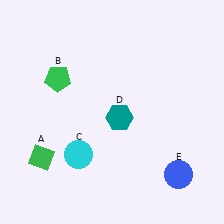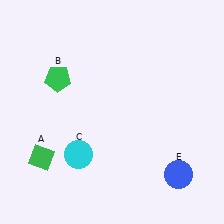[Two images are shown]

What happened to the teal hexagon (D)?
The teal hexagon (D) was removed in Image 2. It was in the bottom-right area of Image 1.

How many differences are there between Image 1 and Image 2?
There is 1 difference between the two images.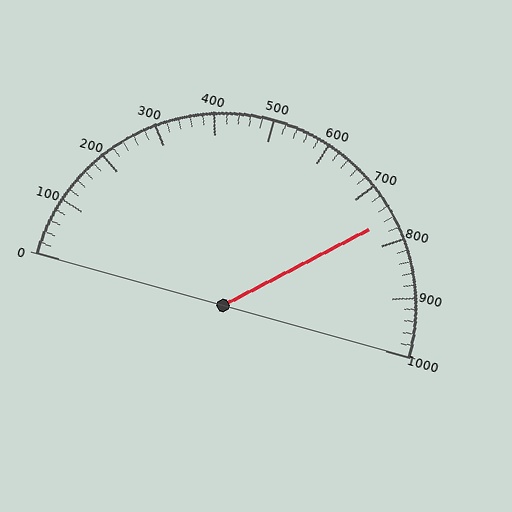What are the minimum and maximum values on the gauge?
The gauge ranges from 0 to 1000.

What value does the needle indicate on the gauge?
The needle indicates approximately 760.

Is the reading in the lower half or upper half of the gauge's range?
The reading is in the upper half of the range (0 to 1000).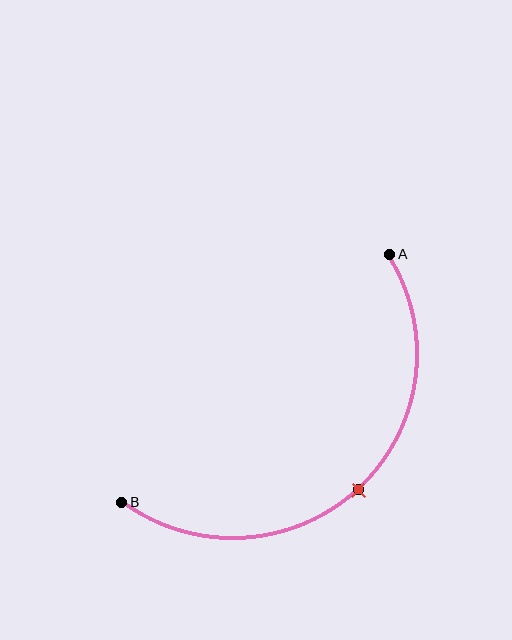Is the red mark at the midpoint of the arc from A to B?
Yes. The red mark lies on the arc at equal arc-length from both A and B — it is the arc midpoint.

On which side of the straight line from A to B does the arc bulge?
The arc bulges below and to the right of the straight line connecting A and B.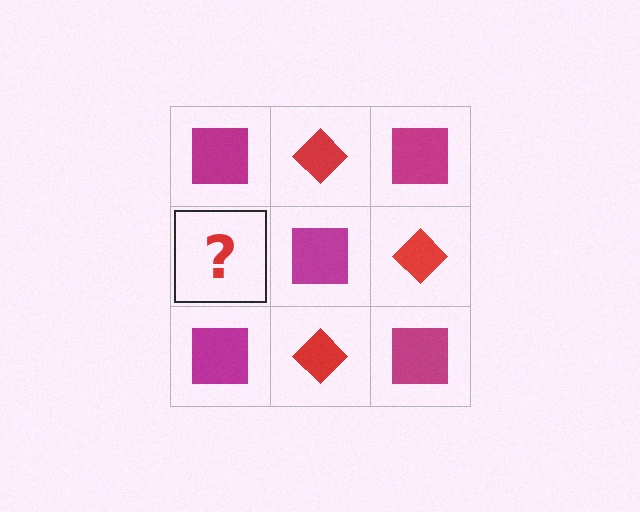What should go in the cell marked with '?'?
The missing cell should contain a red diamond.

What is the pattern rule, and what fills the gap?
The rule is that it alternates magenta square and red diamond in a checkerboard pattern. The gap should be filled with a red diamond.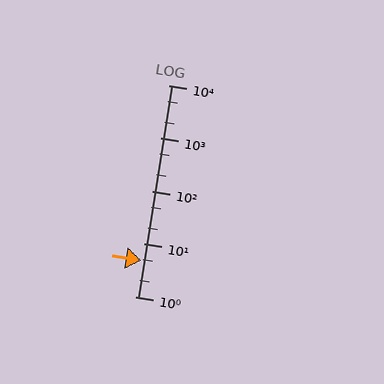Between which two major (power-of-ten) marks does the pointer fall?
The pointer is between 1 and 10.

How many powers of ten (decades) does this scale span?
The scale spans 4 decades, from 1 to 10000.